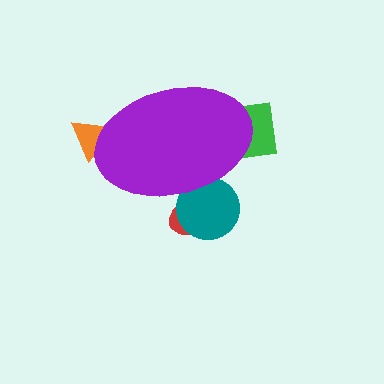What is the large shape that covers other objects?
A purple ellipse.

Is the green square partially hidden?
Yes, the green square is partially hidden behind the purple ellipse.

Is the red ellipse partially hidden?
Yes, the red ellipse is partially hidden behind the purple ellipse.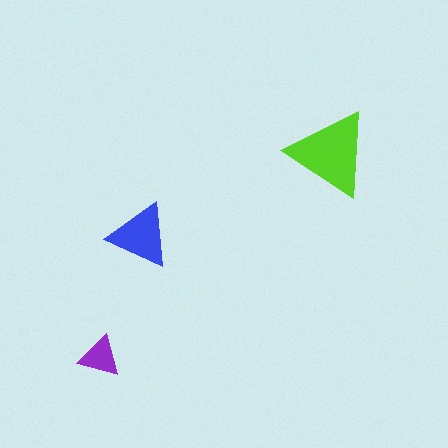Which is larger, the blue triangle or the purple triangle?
The blue one.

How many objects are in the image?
There are 3 objects in the image.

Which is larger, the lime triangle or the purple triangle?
The lime one.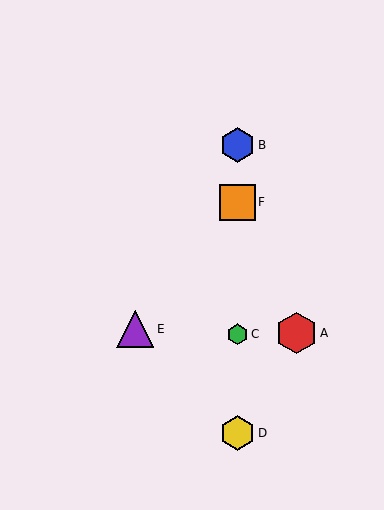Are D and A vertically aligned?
No, D is at x≈237 and A is at x≈296.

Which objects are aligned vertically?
Objects B, C, D, F are aligned vertically.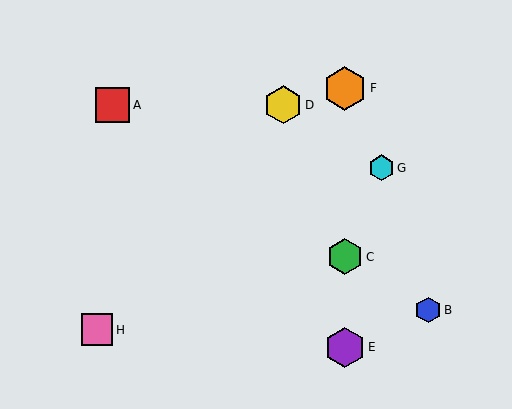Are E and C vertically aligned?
Yes, both are at x≈345.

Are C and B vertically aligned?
No, C is at x≈345 and B is at x≈428.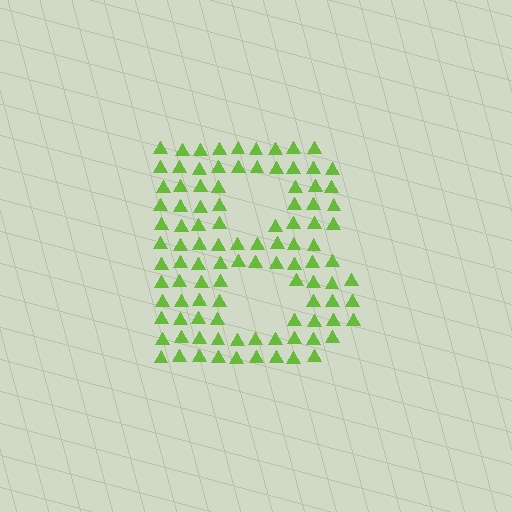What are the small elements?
The small elements are triangles.